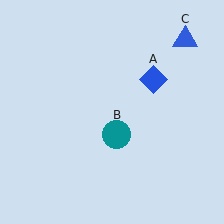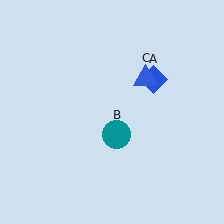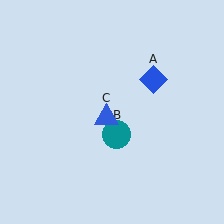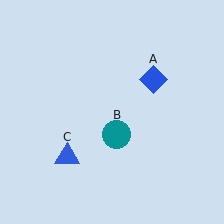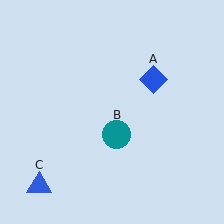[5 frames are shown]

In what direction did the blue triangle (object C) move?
The blue triangle (object C) moved down and to the left.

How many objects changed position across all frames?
1 object changed position: blue triangle (object C).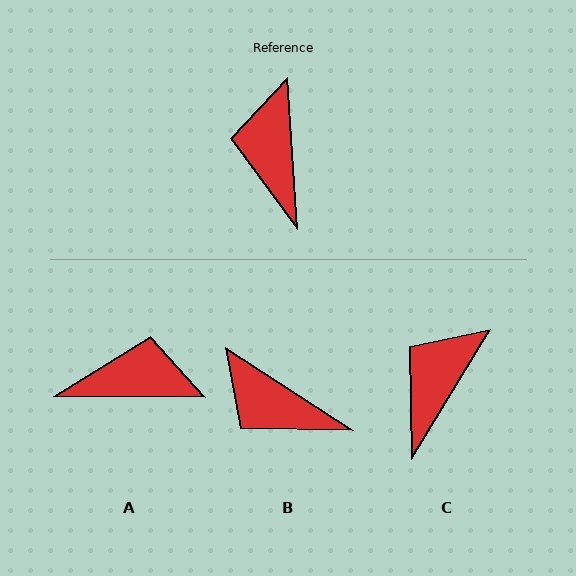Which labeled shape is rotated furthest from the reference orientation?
A, about 94 degrees away.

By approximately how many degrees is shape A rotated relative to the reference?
Approximately 94 degrees clockwise.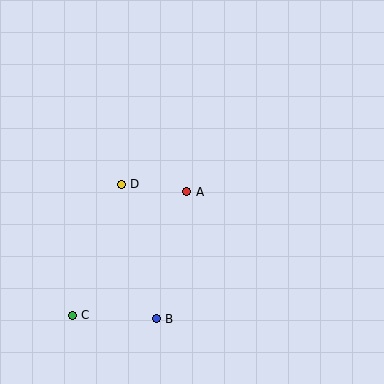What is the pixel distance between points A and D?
The distance between A and D is 66 pixels.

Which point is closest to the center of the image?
Point A at (187, 192) is closest to the center.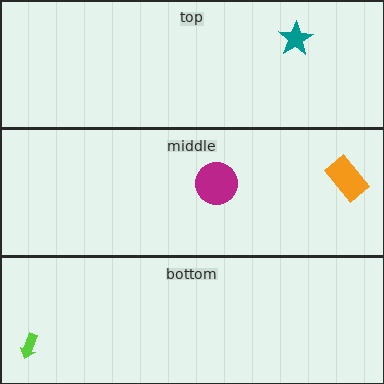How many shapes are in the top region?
1.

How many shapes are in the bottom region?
1.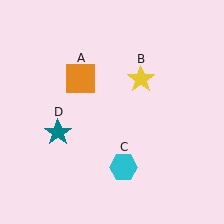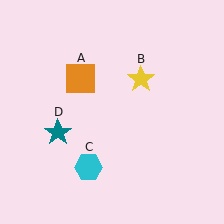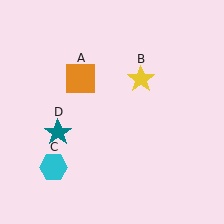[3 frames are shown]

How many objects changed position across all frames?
1 object changed position: cyan hexagon (object C).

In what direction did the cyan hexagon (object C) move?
The cyan hexagon (object C) moved left.